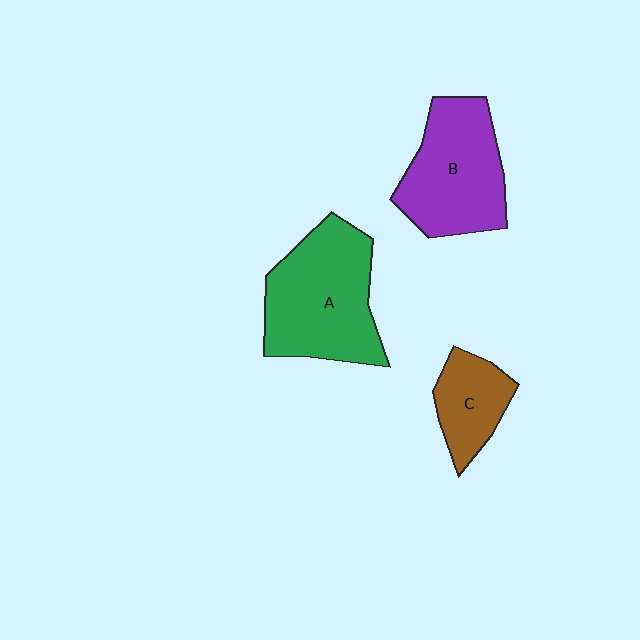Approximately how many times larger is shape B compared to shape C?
Approximately 1.9 times.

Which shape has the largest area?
Shape A (green).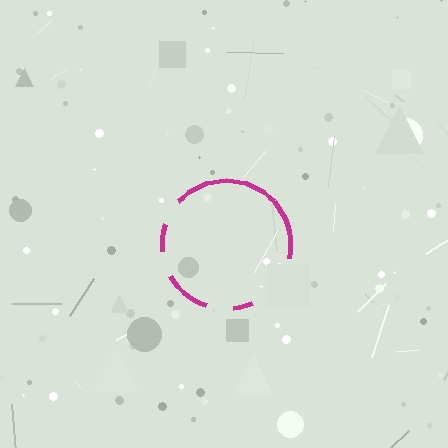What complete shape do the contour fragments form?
The contour fragments form a circle.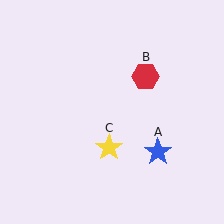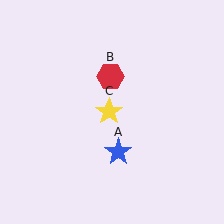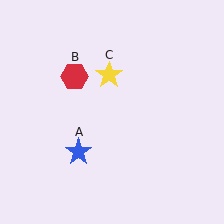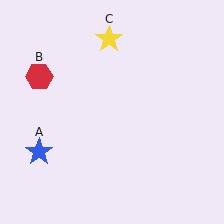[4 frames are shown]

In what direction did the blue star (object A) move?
The blue star (object A) moved left.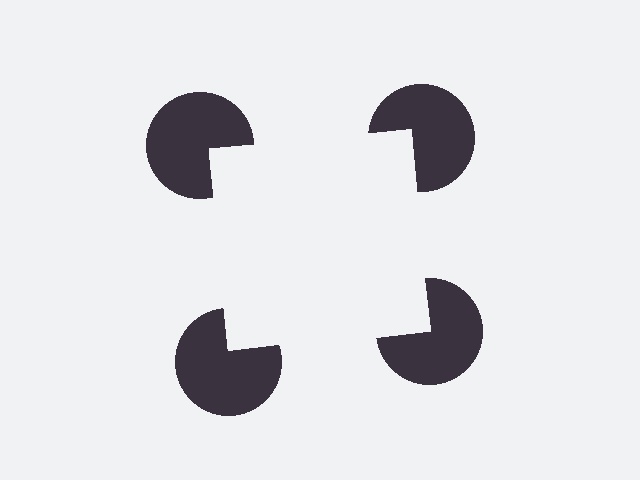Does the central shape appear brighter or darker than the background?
It typically appears slightly brighter than the background, even though no actual brightness change is drawn.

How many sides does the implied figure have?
4 sides.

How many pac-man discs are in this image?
There are 4 — one at each vertex of the illusory square.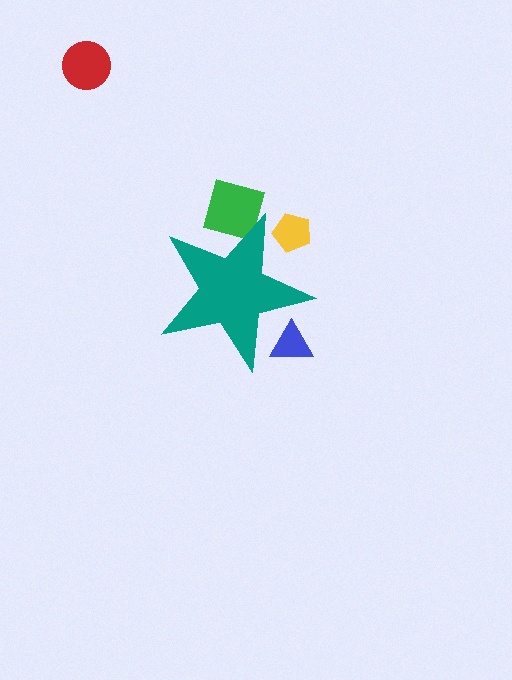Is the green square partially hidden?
Yes, the green square is partially hidden behind the teal star.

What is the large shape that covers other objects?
A teal star.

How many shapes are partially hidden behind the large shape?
3 shapes are partially hidden.